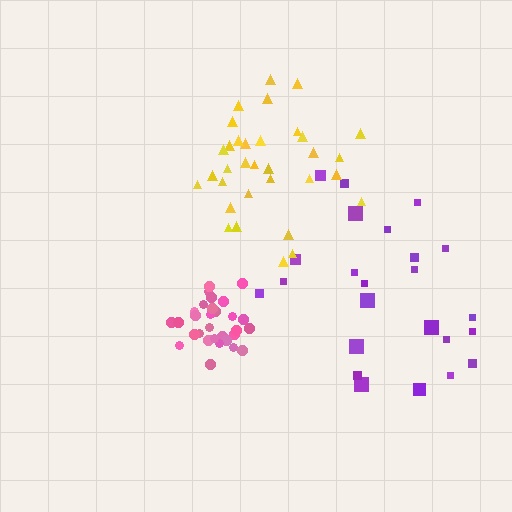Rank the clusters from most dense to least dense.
pink, yellow, purple.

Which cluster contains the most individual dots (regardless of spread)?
Yellow (33).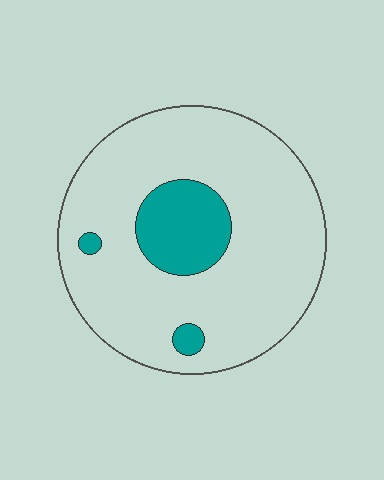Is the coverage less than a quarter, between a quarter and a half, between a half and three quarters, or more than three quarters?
Less than a quarter.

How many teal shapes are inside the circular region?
3.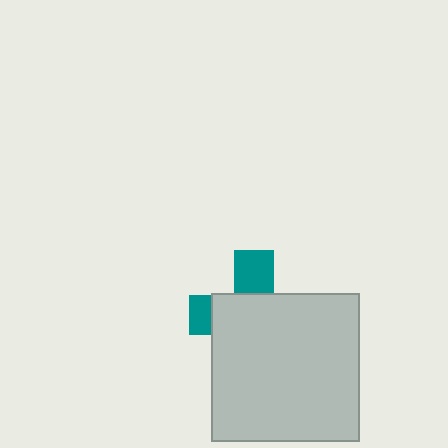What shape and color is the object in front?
The object in front is a light gray square.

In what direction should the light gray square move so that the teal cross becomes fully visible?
The light gray square should move down. That is the shortest direction to clear the overlap and leave the teal cross fully visible.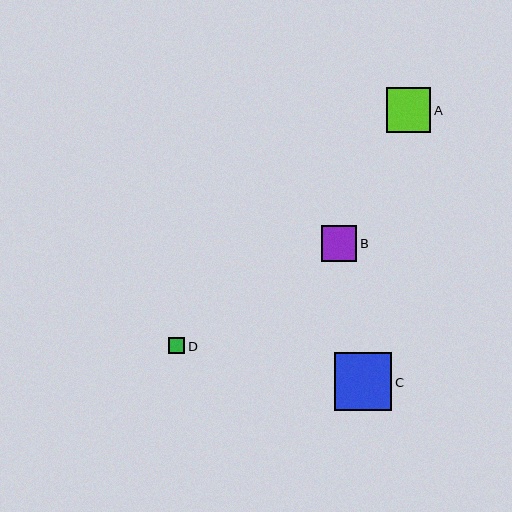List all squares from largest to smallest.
From largest to smallest: C, A, B, D.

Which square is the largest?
Square C is the largest with a size of approximately 57 pixels.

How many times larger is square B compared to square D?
Square B is approximately 2.2 times the size of square D.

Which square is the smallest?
Square D is the smallest with a size of approximately 16 pixels.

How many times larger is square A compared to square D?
Square A is approximately 2.7 times the size of square D.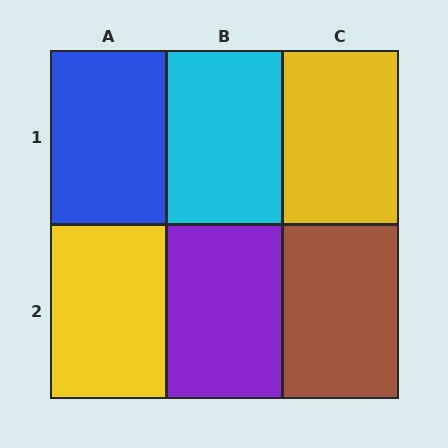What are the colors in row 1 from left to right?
Blue, cyan, yellow.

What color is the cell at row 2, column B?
Purple.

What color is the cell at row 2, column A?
Yellow.